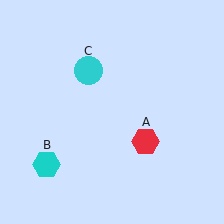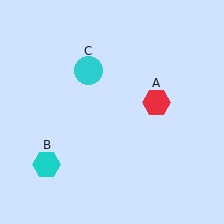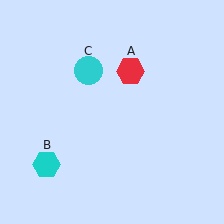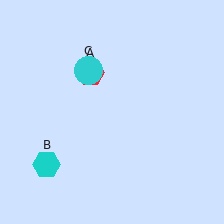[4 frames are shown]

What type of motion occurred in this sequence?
The red hexagon (object A) rotated counterclockwise around the center of the scene.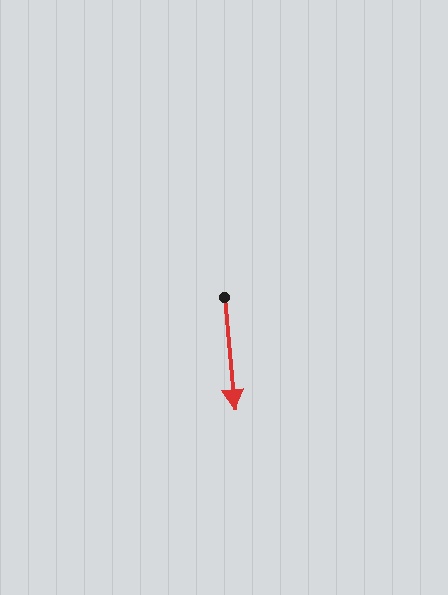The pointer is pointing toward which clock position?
Roughly 6 o'clock.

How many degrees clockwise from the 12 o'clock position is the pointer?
Approximately 175 degrees.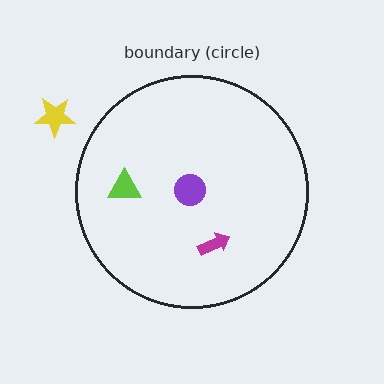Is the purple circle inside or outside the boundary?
Inside.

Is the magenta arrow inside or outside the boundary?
Inside.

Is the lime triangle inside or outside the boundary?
Inside.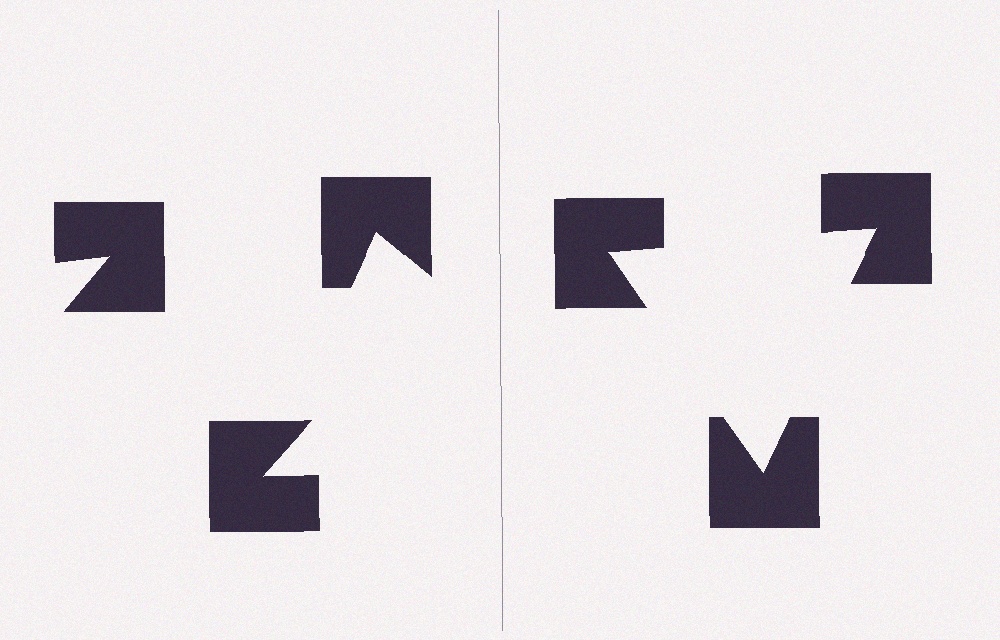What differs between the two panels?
The notched squares are positioned identically on both sides; only the wedge orientations differ. On the right they align to a triangle; on the left they are misaligned.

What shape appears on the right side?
An illusory triangle.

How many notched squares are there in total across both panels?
6 — 3 on each side.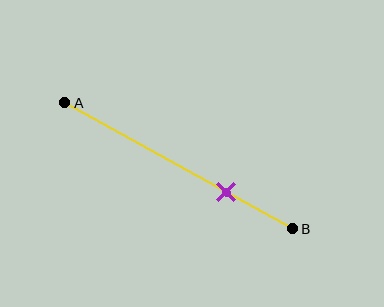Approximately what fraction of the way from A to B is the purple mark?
The purple mark is approximately 70% of the way from A to B.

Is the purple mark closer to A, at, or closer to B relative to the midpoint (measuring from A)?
The purple mark is closer to point B than the midpoint of segment AB.